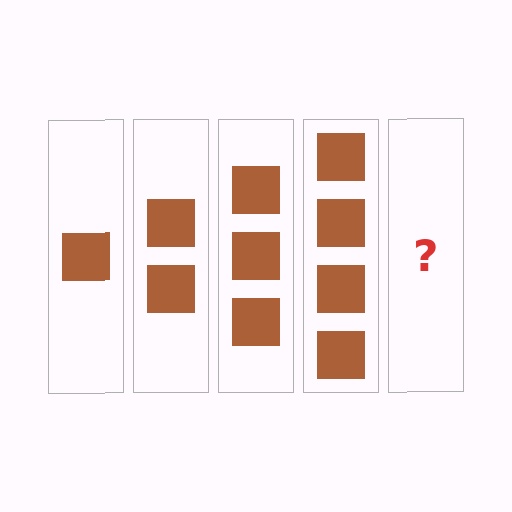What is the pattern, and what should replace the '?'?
The pattern is that each step adds one more square. The '?' should be 5 squares.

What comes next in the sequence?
The next element should be 5 squares.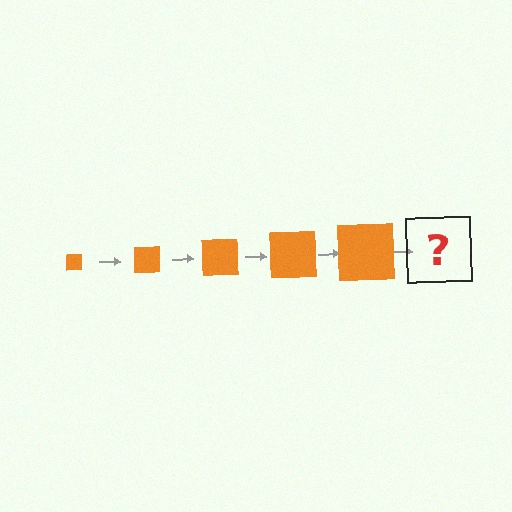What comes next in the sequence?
The next element should be an orange square, larger than the previous one.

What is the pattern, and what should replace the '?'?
The pattern is that the square gets progressively larger each step. The '?' should be an orange square, larger than the previous one.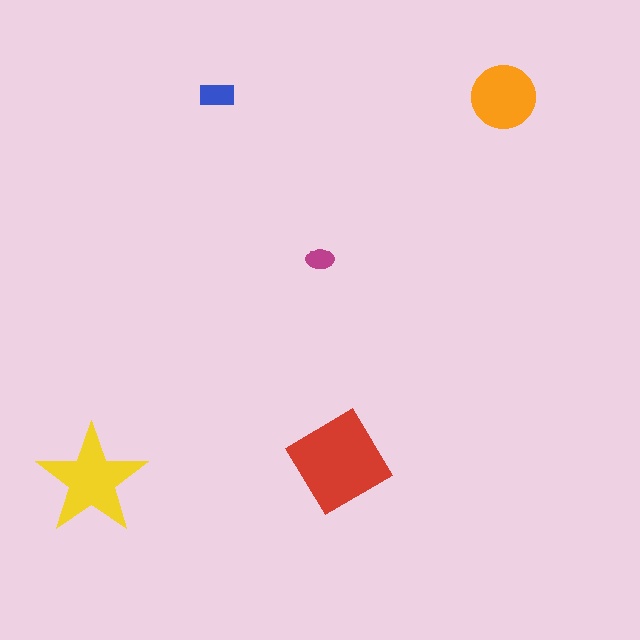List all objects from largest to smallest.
The red diamond, the yellow star, the orange circle, the blue rectangle, the magenta ellipse.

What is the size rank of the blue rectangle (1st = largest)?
4th.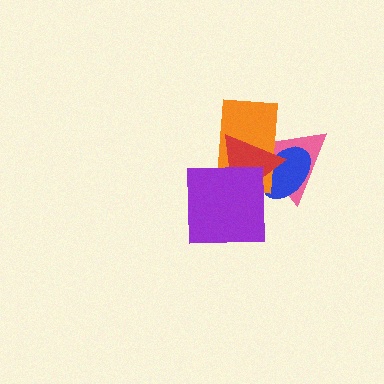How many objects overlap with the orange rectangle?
4 objects overlap with the orange rectangle.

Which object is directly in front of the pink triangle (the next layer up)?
The blue ellipse is directly in front of the pink triangle.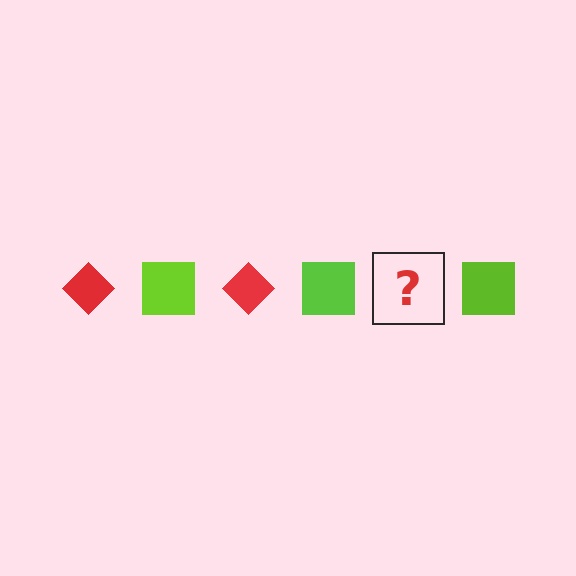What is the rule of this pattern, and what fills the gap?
The rule is that the pattern alternates between red diamond and lime square. The gap should be filled with a red diamond.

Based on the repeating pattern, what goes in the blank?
The blank should be a red diamond.